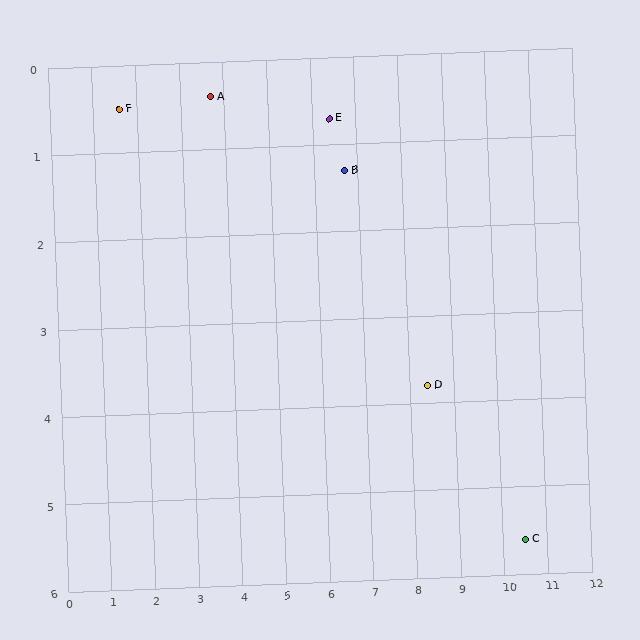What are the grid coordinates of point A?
Point A is at approximately (3.7, 0.4).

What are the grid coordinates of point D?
Point D is at approximately (8.4, 3.8).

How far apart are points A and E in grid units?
Points A and E are about 2.7 grid units apart.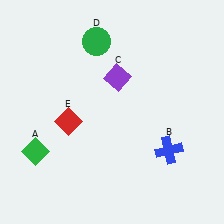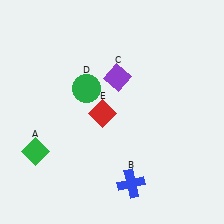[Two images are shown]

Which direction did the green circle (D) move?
The green circle (D) moved down.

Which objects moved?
The objects that moved are: the blue cross (B), the green circle (D), the red diamond (E).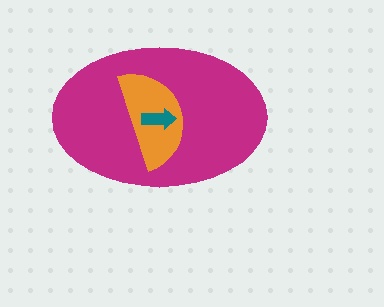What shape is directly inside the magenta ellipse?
The orange semicircle.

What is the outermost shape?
The magenta ellipse.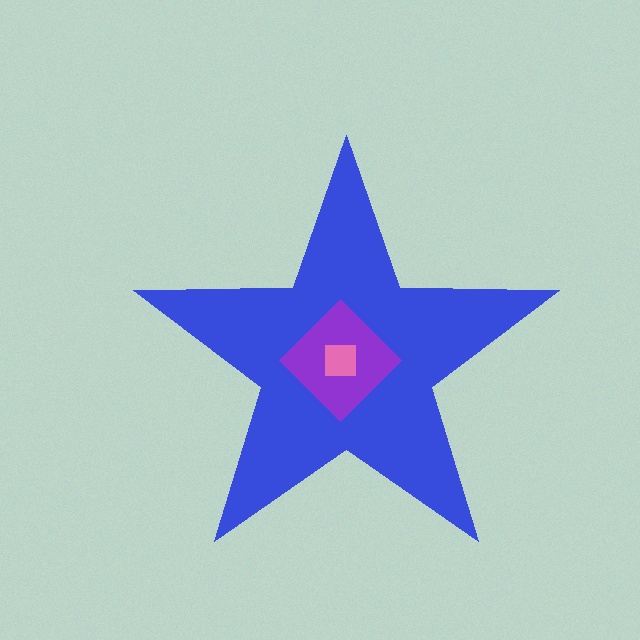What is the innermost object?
The pink square.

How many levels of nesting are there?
3.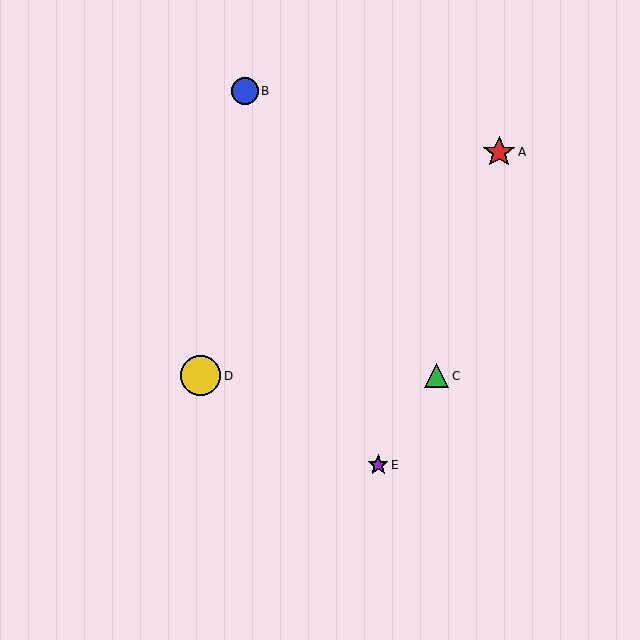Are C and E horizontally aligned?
No, C is at y≈376 and E is at y≈465.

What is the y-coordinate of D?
Object D is at y≈376.